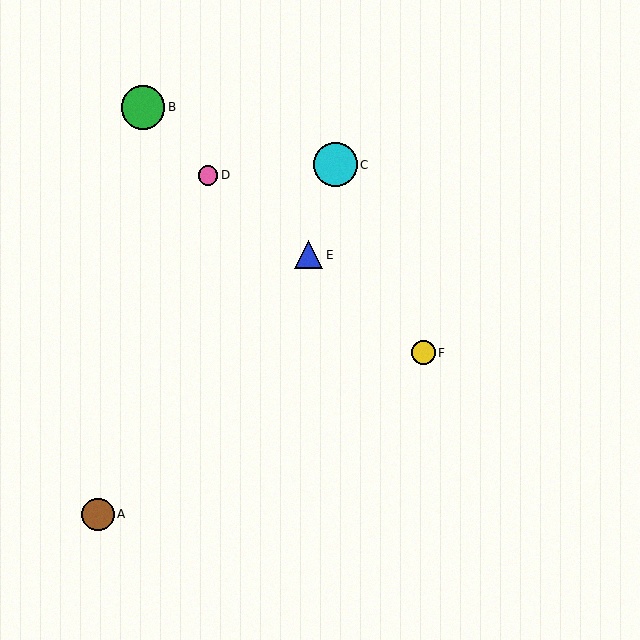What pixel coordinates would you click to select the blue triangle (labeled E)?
Click at (309, 255) to select the blue triangle E.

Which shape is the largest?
The cyan circle (labeled C) is the largest.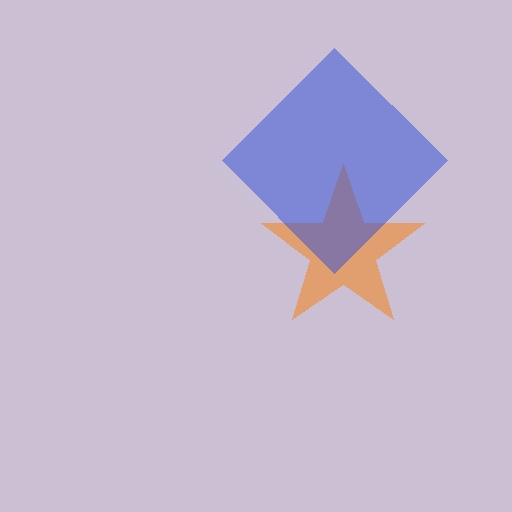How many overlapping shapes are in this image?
There are 2 overlapping shapes in the image.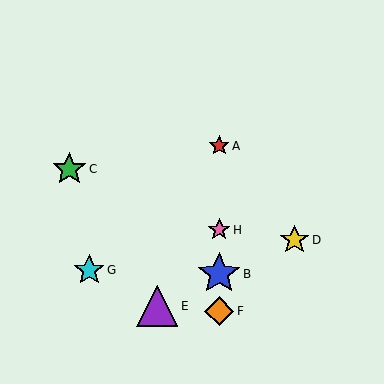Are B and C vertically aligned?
No, B is at x≈219 and C is at x≈69.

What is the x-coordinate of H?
Object H is at x≈219.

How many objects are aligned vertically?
4 objects (A, B, F, H) are aligned vertically.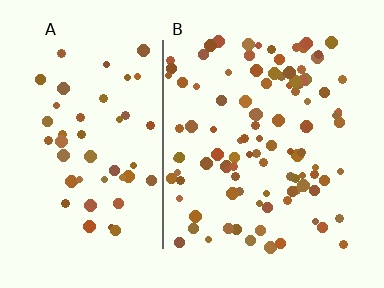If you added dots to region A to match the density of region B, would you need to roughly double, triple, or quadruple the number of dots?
Approximately double.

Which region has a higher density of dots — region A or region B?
B (the right).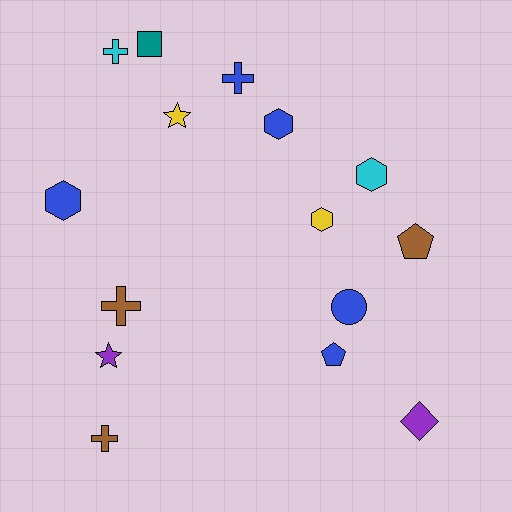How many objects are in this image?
There are 15 objects.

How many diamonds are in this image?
There is 1 diamond.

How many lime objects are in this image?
There are no lime objects.